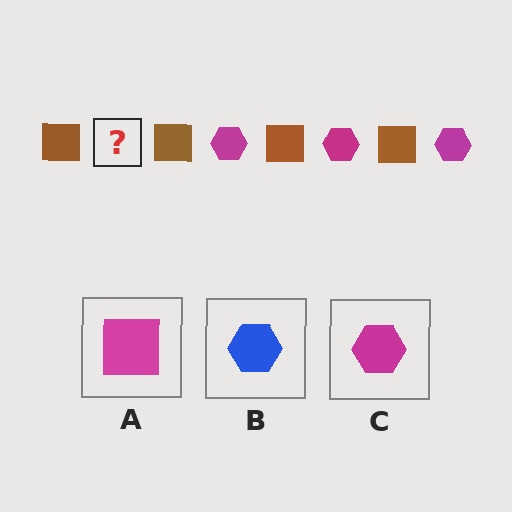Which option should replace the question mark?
Option C.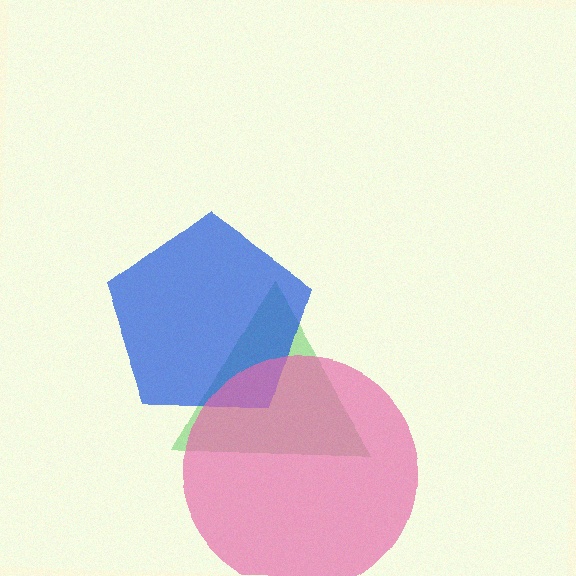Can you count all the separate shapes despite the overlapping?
Yes, there are 3 separate shapes.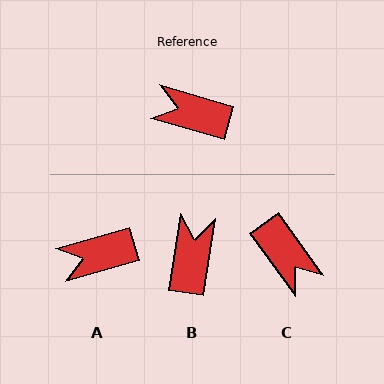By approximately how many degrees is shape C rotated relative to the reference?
Approximately 142 degrees counter-clockwise.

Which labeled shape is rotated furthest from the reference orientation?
C, about 142 degrees away.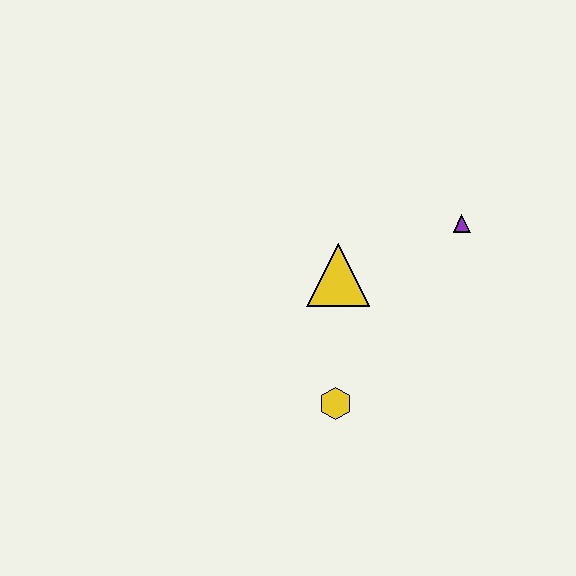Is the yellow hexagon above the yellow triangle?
No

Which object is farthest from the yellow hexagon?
The purple triangle is farthest from the yellow hexagon.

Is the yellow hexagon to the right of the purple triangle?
No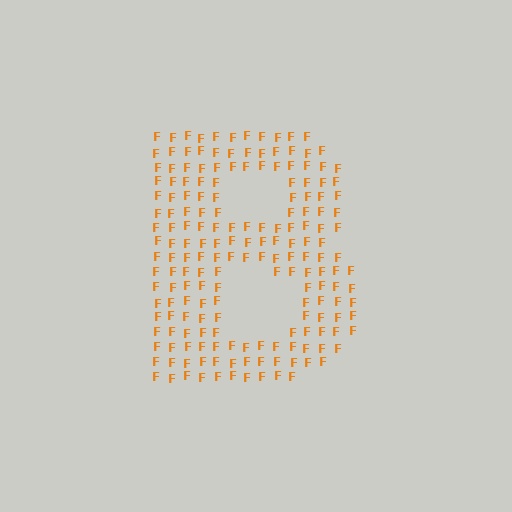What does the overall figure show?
The overall figure shows the letter B.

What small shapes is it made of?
It is made of small letter F's.